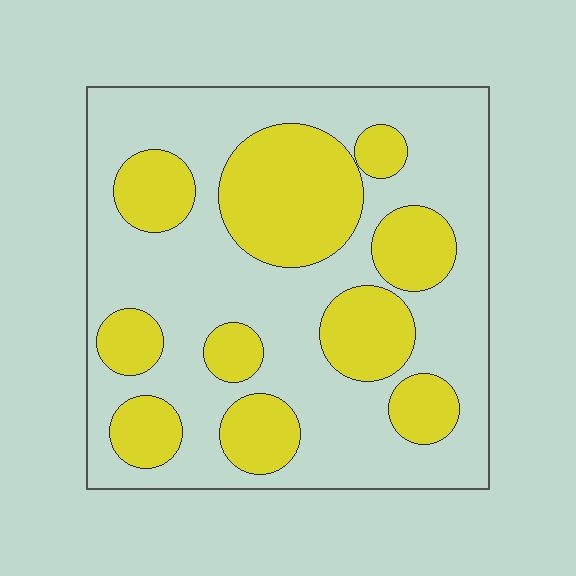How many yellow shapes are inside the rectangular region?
10.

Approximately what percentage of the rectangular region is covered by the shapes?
Approximately 35%.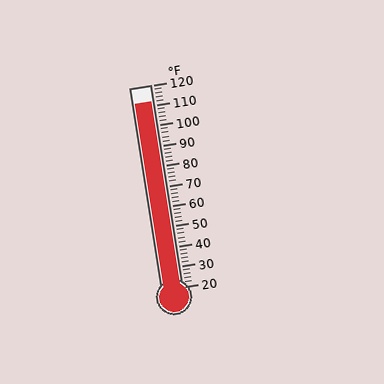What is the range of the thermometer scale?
The thermometer scale ranges from 20°F to 120°F.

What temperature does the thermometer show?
The thermometer shows approximately 112°F.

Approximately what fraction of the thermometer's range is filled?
The thermometer is filled to approximately 90% of its range.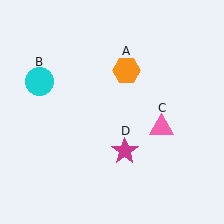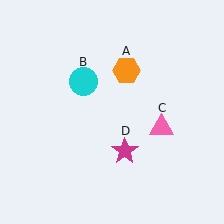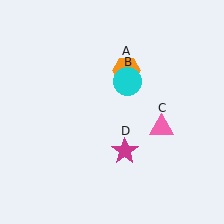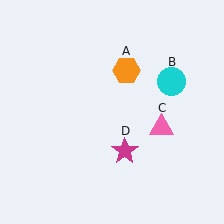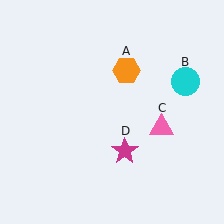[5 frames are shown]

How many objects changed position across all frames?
1 object changed position: cyan circle (object B).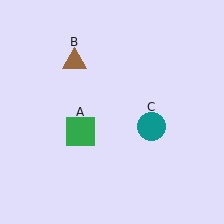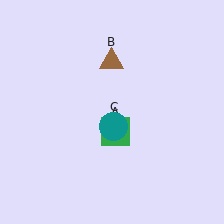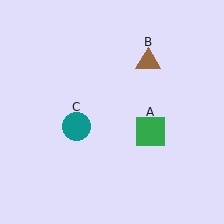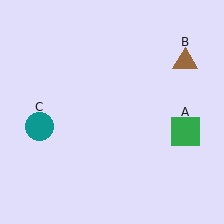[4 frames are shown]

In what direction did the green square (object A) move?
The green square (object A) moved right.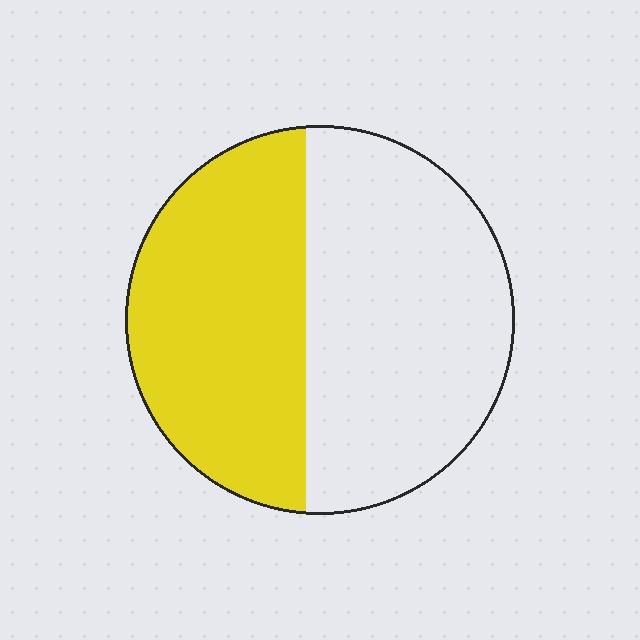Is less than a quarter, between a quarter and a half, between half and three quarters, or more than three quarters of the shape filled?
Between a quarter and a half.